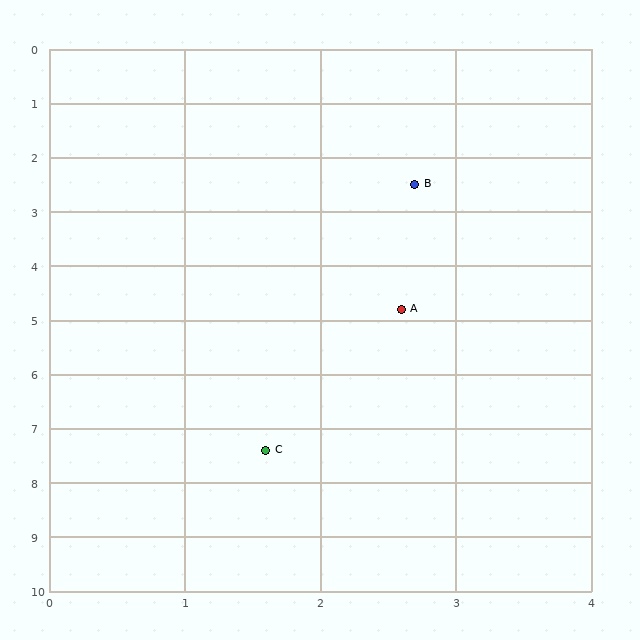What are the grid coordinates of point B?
Point B is at approximately (2.7, 2.5).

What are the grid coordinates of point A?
Point A is at approximately (2.6, 4.8).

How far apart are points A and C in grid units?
Points A and C are about 2.8 grid units apart.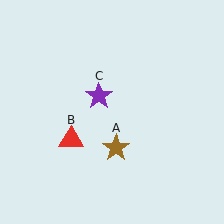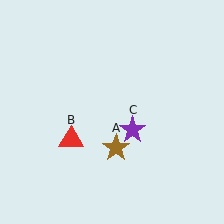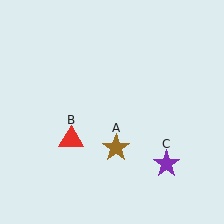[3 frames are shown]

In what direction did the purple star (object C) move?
The purple star (object C) moved down and to the right.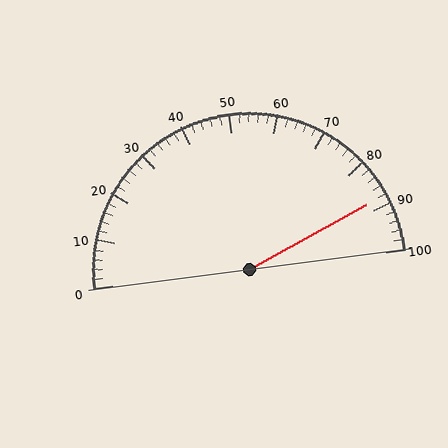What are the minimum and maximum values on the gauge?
The gauge ranges from 0 to 100.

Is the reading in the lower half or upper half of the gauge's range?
The reading is in the upper half of the range (0 to 100).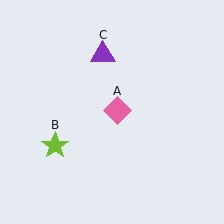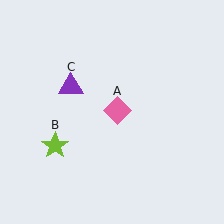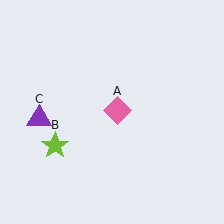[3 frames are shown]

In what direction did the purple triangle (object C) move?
The purple triangle (object C) moved down and to the left.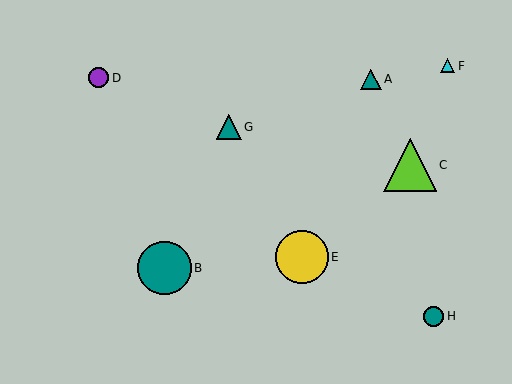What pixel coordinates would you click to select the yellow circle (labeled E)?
Click at (302, 257) to select the yellow circle E.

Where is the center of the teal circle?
The center of the teal circle is at (164, 268).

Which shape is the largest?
The teal circle (labeled B) is the largest.